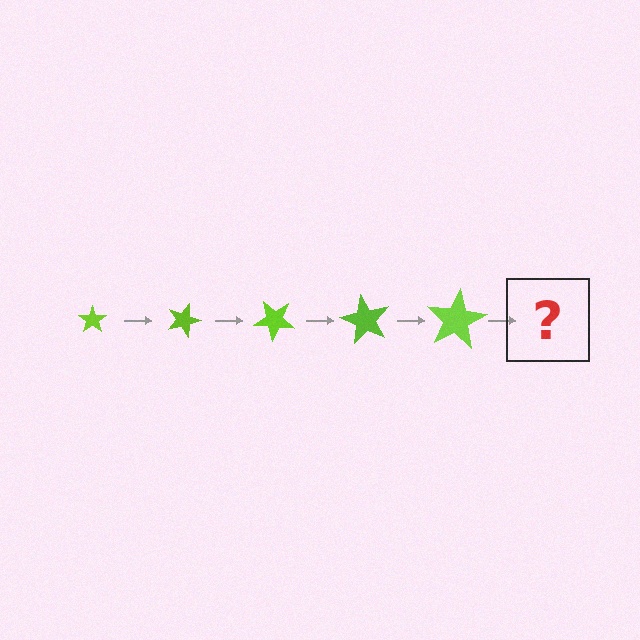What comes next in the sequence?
The next element should be a star, larger than the previous one and rotated 100 degrees from the start.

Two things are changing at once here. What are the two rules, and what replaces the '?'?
The two rules are that the star grows larger each step and it rotates 20 degrees each step. The '?' should be a star, larger than the previous one and rotated 100 degrees from the start.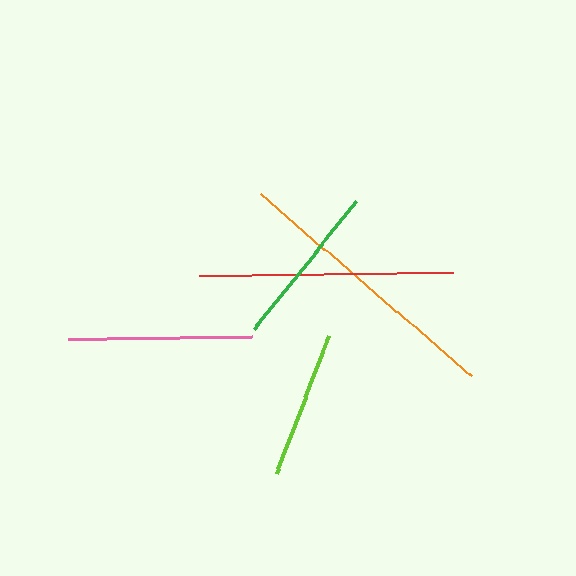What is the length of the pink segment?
The pink segment is approximately 184 pixels long.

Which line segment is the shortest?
The lime line is the shortest at approximately 147 pixels.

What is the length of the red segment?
The red segment is approximately 253 pixels long.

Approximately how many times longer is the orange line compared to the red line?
The orange line is approximately 1.1 times the length of the red line.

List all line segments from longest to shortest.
From longest to shortest: orange, red, pink, green, lime.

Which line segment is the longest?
The orange line is the longest at approximately 280 pixels.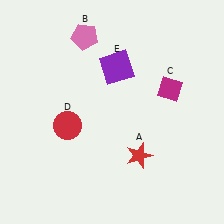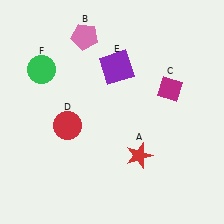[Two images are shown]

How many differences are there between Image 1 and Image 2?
There is 1 difference between the two images.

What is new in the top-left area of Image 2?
A green circle (F) was added in the top-left area of Image 2.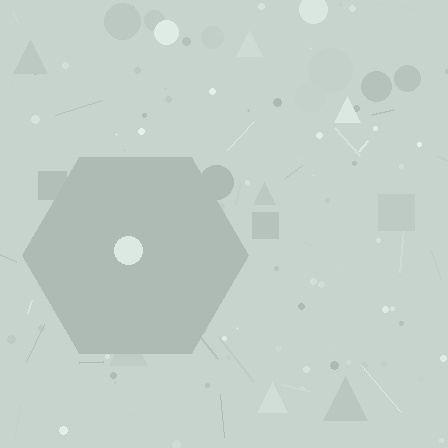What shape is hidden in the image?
A hexagon is hidden in the image.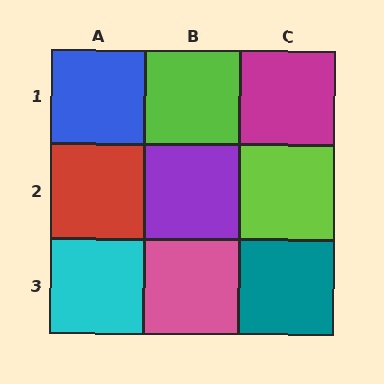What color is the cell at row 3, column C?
Teal.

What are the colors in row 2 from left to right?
Red, purple, lime.